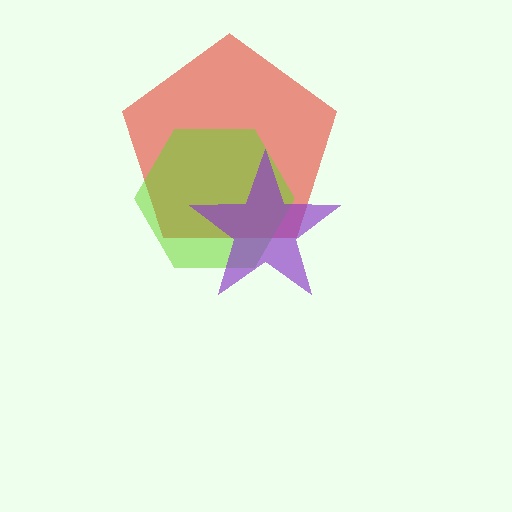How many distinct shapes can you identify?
There are 3 distinct shapes: a red pentagon, a lime hexagon, a purple star.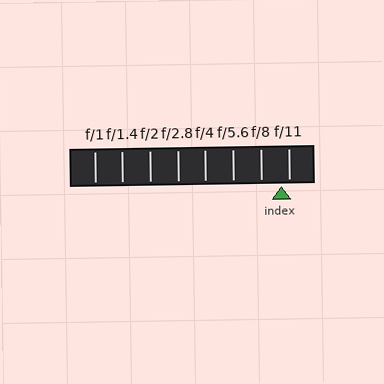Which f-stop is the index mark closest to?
The index mark is closest to f/11.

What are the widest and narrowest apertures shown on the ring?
The widest aperture shown is f/1 and the narrowest is f/11.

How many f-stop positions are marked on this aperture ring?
There are 8 f-stop positions marked.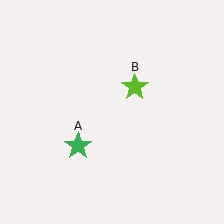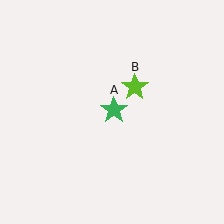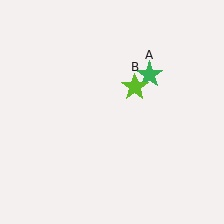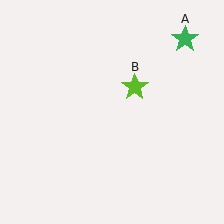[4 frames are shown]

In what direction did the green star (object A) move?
The green star (object A) moved up and to the right.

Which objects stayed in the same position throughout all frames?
Lime star (object B) remained stationary.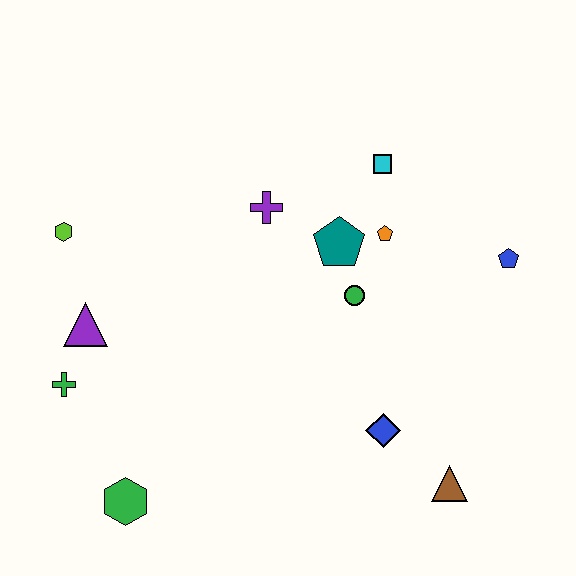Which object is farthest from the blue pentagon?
The green cross is farthest from the blue pentagon.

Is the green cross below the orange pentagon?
Yes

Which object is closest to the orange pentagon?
The teal pentagon is closest to the orange pentagon.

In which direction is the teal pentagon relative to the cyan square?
The teal pentagon is below the cyan square.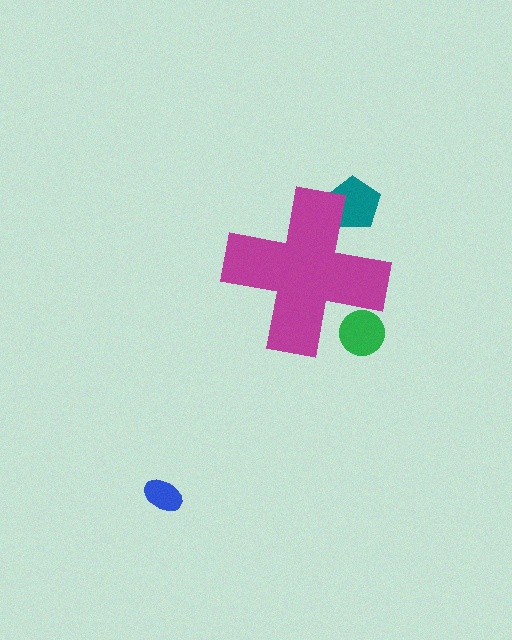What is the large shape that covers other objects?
A magenta cross.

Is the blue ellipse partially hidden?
No, the blue ellipse is fully visible.